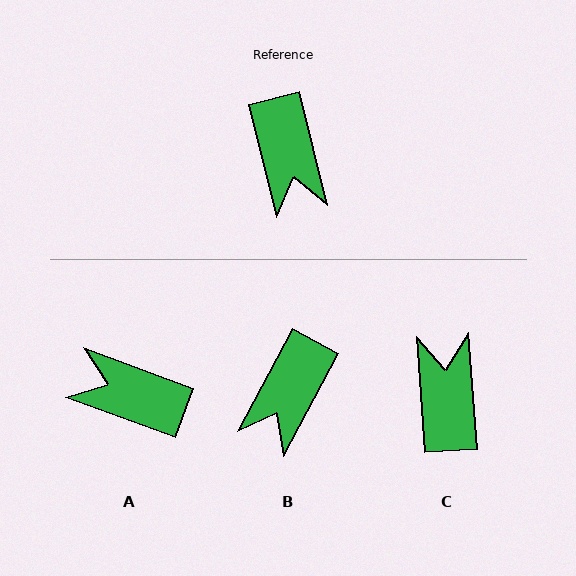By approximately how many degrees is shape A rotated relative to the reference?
Approximately 124 degrees clockwise.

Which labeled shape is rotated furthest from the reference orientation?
C, about 170 degrees away.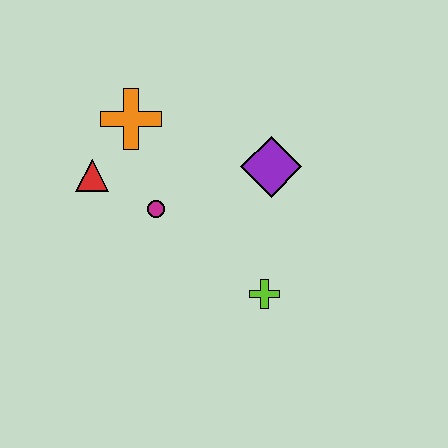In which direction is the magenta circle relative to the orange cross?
The magenta circle is below the orange cross.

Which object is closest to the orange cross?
The red triangle is closest to the orange cross.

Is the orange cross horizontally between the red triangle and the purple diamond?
Yes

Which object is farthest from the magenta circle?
The lime cross is farthest from the magenta circle.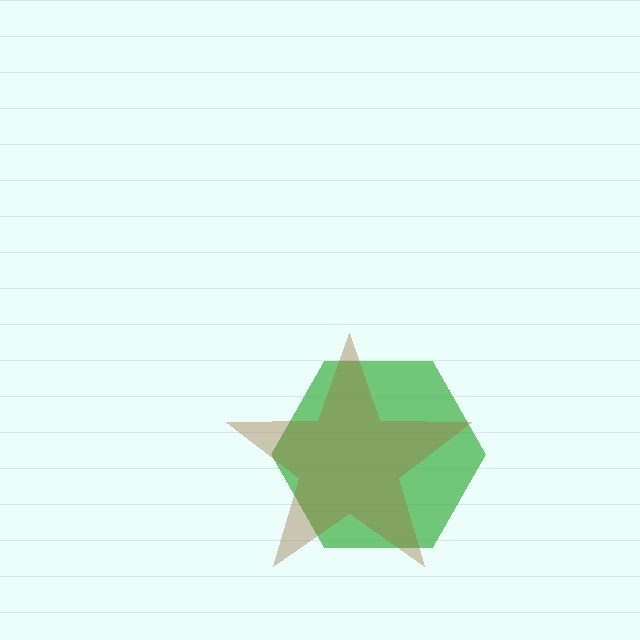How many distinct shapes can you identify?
There are 2 distinct shapes: a green hexagon, a brown star.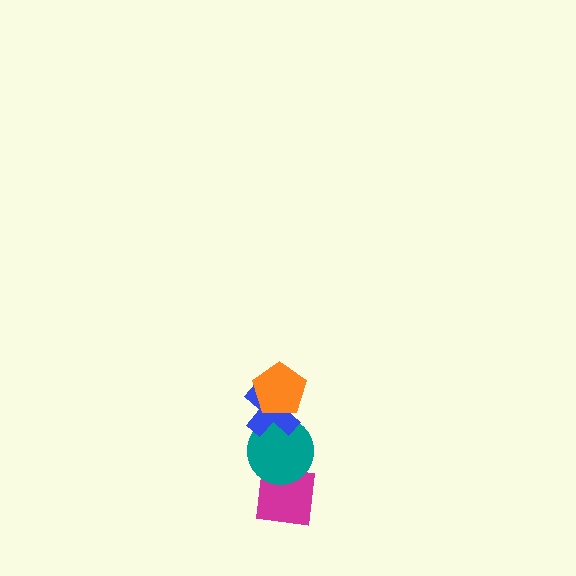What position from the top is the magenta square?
The magenta square is 4th from the top.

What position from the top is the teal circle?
The teal circle is 3rd from the top.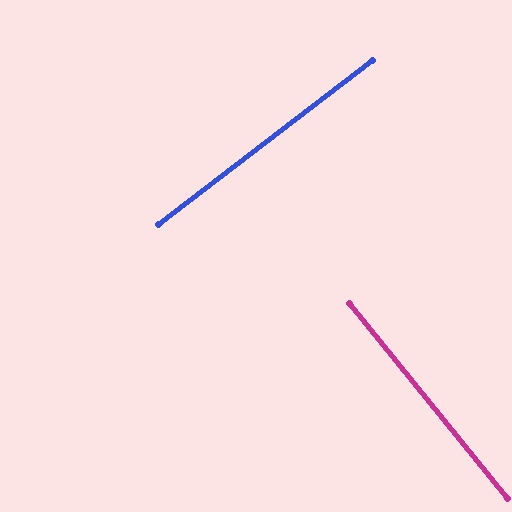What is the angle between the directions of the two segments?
Approximately 88 degrees.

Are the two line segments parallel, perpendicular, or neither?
Perpendicular — they meet at approximately 88°.